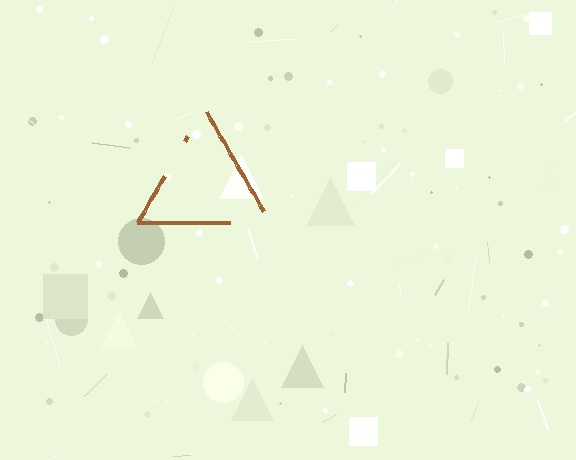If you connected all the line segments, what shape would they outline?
They would outline a triangle.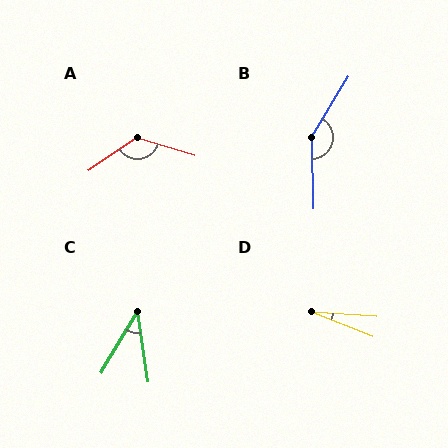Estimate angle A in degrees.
Approximately 128 degrees.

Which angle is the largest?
B, at approximately 147 degrees.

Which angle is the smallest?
D, at approximately 18 degrees.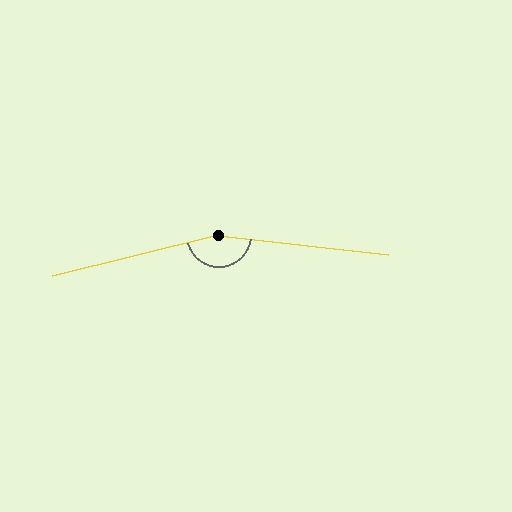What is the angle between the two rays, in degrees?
Approximately 159 degrees.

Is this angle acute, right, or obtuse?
It is obtuse.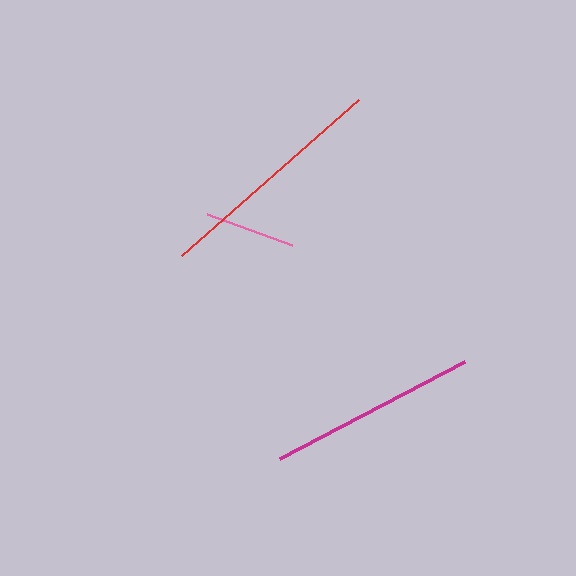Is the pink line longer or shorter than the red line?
The red line is longer than the pink line.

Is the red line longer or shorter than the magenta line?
The red line is longer than the magenta line.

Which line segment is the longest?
The red line is the longest at approximately 236 pixels.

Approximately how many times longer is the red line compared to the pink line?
The red line is approximately 2.6 times the length of the pink line.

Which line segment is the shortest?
The pink line is the shortest at approximately 91 pixels.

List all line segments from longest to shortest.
From longest to shortest: red, magenta, pink.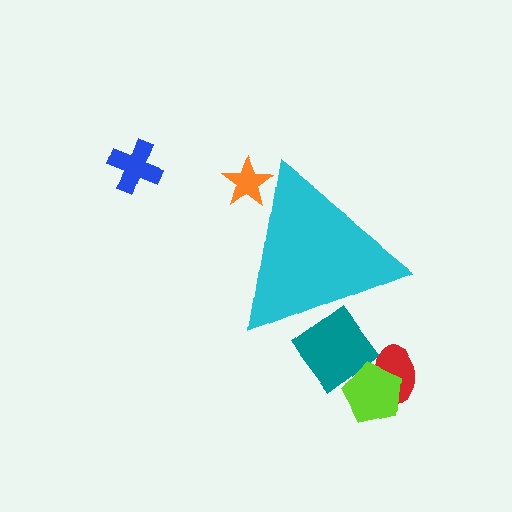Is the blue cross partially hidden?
No, the blue cross is fully visible.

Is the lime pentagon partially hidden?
No, the lime pentagon is fully visible.